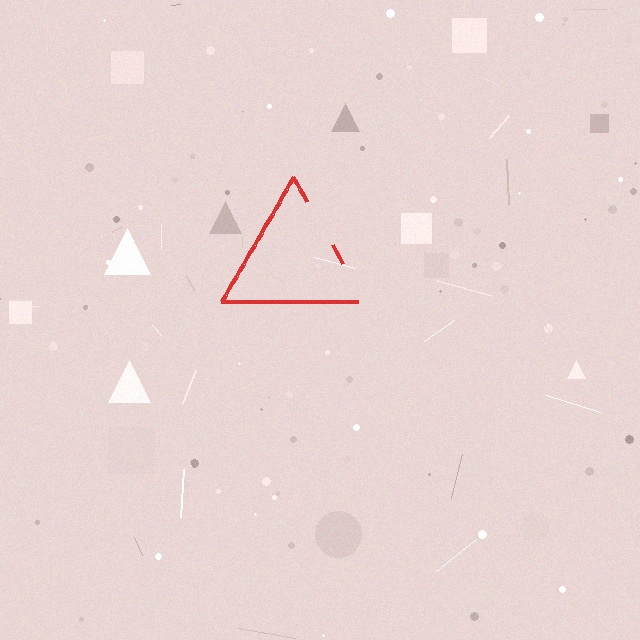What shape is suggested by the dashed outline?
The dashed outline suggests a triangle.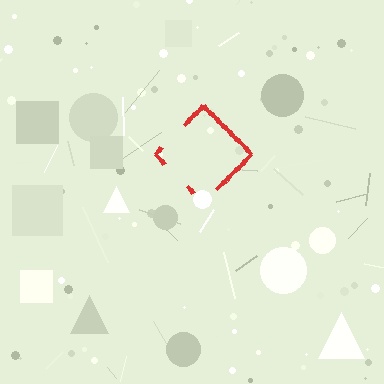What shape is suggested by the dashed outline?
The dashed outline suggests a diamond.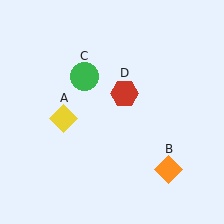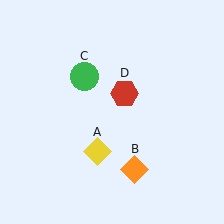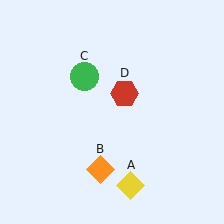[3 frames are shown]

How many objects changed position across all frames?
2 objects changed position: yellow diamond (object A), orange diamond (object B).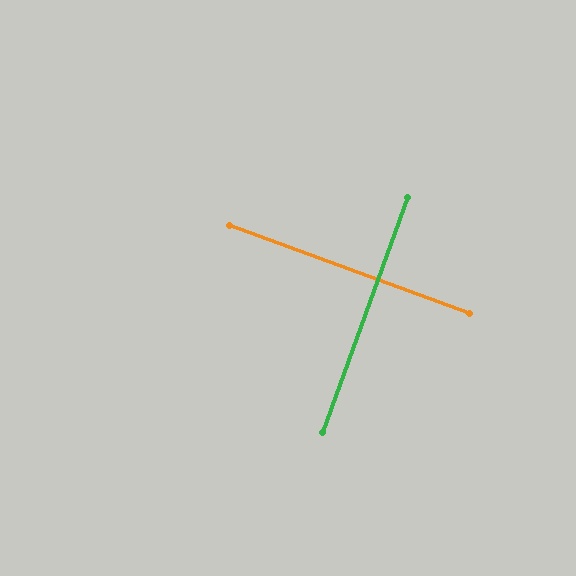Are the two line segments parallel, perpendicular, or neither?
Perpendicular — they meet at approximately 90°.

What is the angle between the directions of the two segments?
Approximately 90 degrees.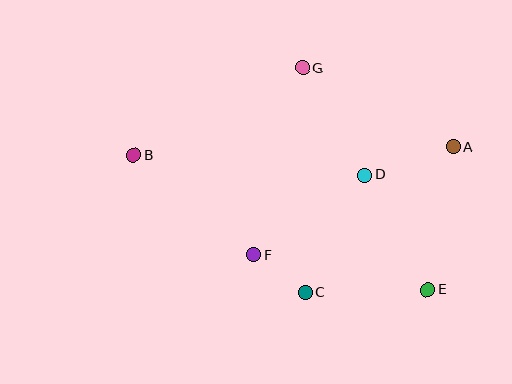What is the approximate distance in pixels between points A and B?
The distance between A and B is approximately 319 pixels.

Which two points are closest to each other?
Points C and F are closest to each other.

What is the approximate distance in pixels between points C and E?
The distance between C and E is approximately 122 pixels.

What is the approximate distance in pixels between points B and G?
The distance between B and G is approximately 190 pixels.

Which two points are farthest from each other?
Points B and E are farthest from each other.